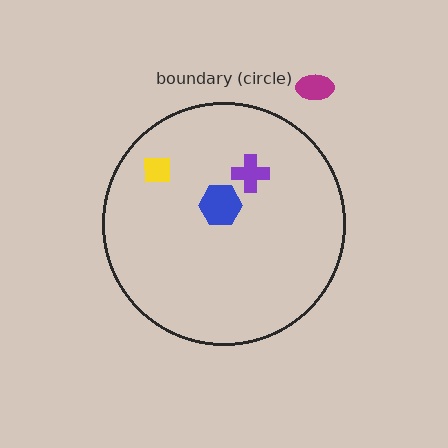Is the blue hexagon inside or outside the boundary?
Inside.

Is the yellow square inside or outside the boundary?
Inside.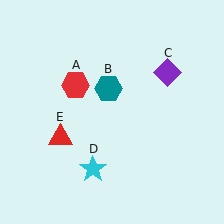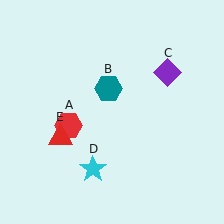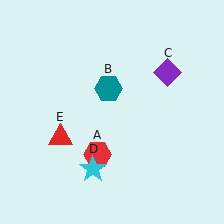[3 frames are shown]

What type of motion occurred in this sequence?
The red hexagon (object A) rotated counterclockwise around the center of the scene.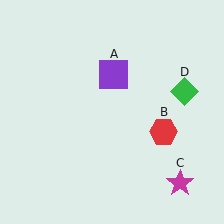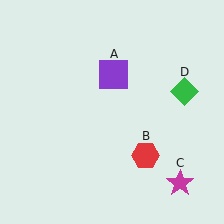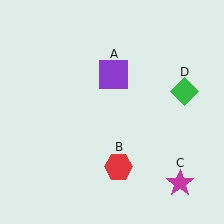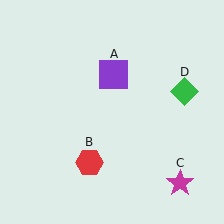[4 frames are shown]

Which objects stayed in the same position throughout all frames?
Purple square (object A) and magenta star (object C) and green diamond (object D) remained stationary.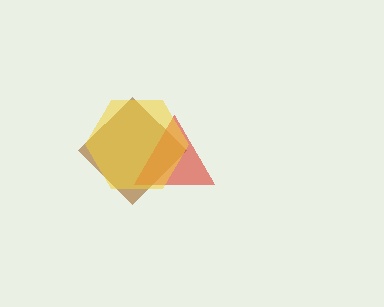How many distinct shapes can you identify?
There are 3 distinct shapes: a brown diamond, a red triangle, a yellow hexagon.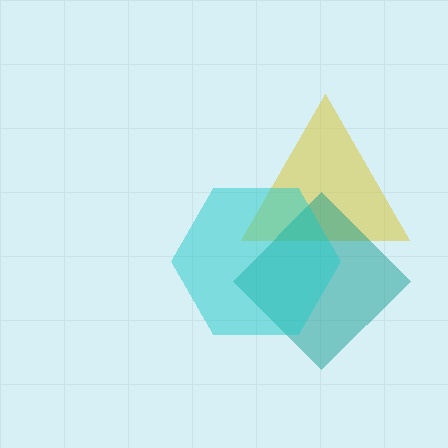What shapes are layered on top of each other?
The layered shapes are: a yellow triangle, a teal diamond, a cyan hexagon.